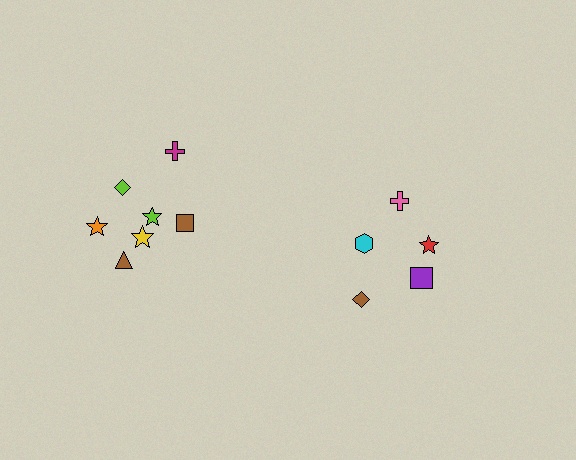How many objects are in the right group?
There are 5 objects.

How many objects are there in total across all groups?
There are 12 objects.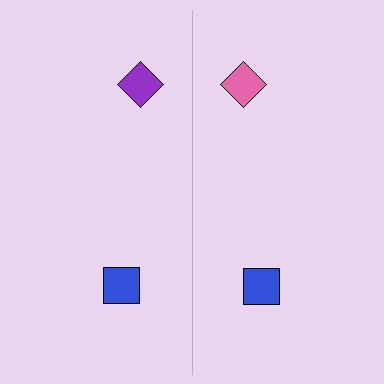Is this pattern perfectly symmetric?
No, the pattern is not perfectly symmetric. The pink diamond on the right side breaks the symmetry — its mirror counterpart is purple.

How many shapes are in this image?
There are 4 shapes in this image.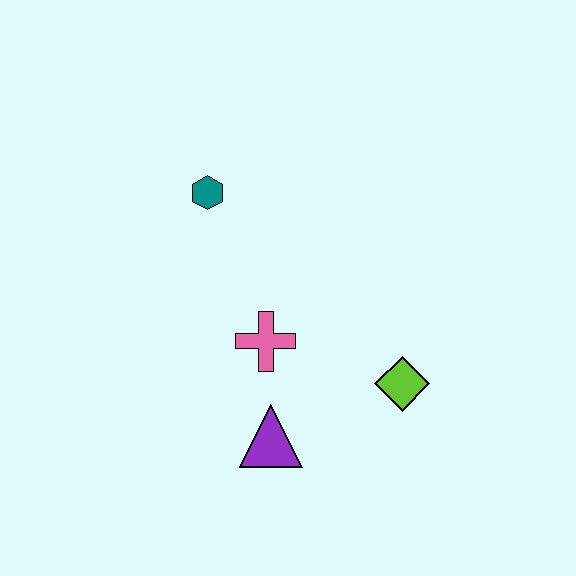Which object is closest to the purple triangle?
The pink cross is closest to the purple triangle.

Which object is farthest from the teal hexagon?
The lime diamond is farthest from the teal hexagon.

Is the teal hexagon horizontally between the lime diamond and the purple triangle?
No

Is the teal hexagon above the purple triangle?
Yes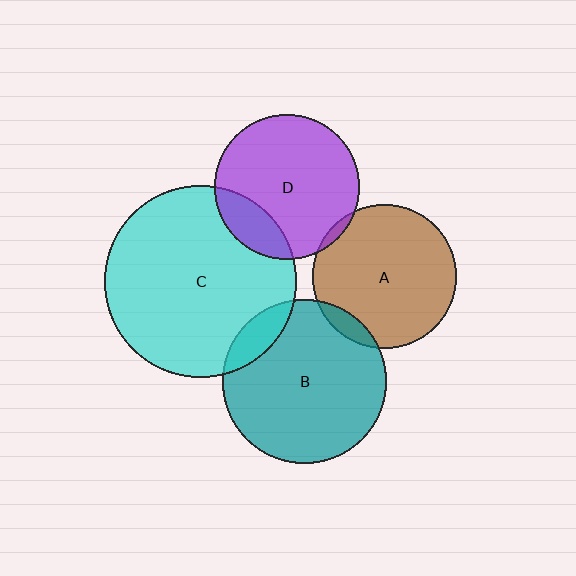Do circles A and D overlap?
Yes.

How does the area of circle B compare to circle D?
Approximately 1.3 times.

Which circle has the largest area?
Circle C (cyan).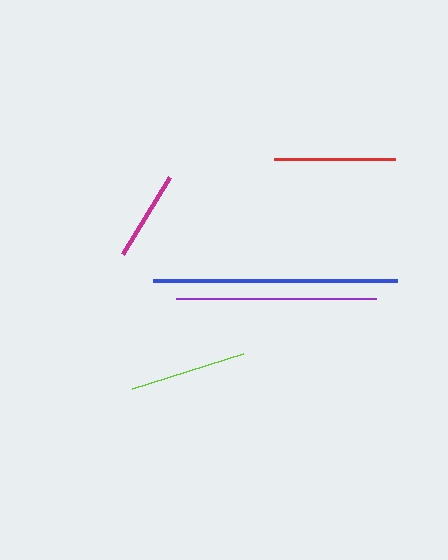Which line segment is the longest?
The blue line is the longest at approximately 244 pixels.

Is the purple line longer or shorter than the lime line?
The purple line is longer than the lime line.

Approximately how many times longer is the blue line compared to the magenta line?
The blue line is approximately 2.7 times the length of the magenta line.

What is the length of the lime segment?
The lime segment is approximately 116 pixels long.